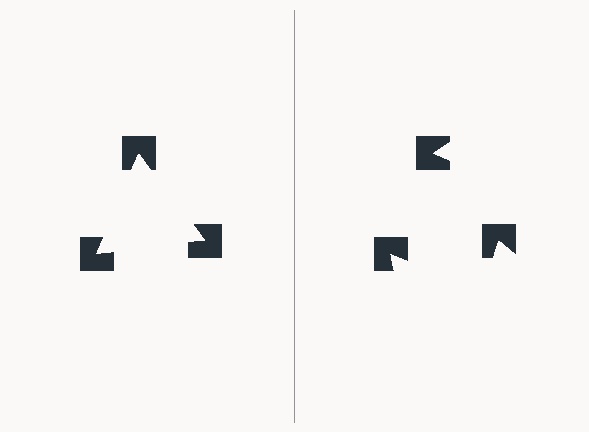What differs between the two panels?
The notched squares are positioned identically on both sides; only the wedge orientations differ. On the left they align to a triangle; on the right they are misaligned.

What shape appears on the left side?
An illusory triangle.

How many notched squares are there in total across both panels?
6 — 3 on each side.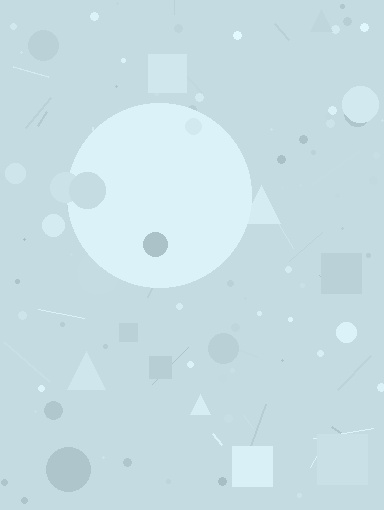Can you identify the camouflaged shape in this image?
The camouflaged shape is a circle.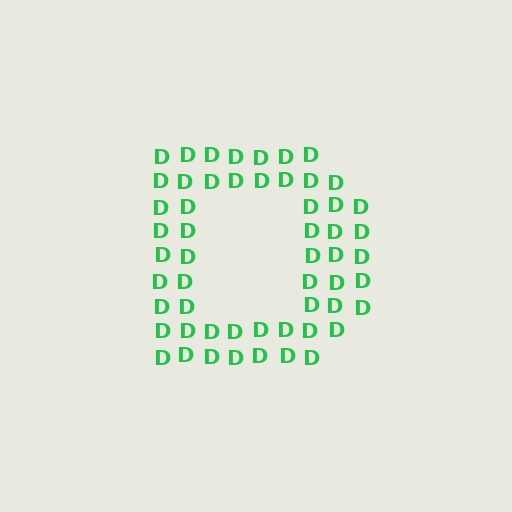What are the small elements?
The small elements are letter D's.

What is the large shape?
The large shape is the letter D.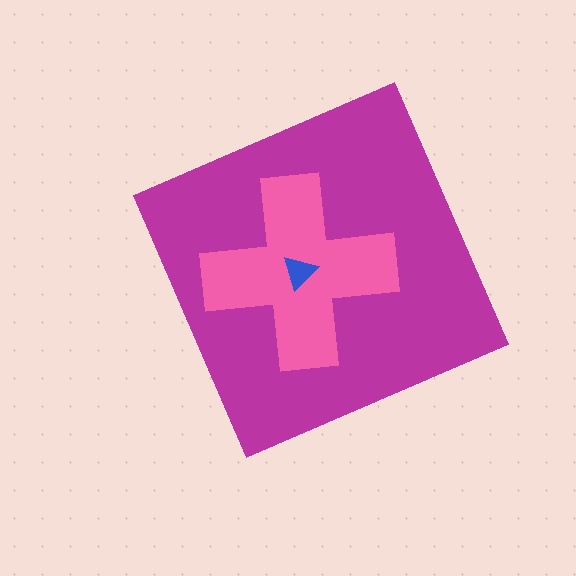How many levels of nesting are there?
3.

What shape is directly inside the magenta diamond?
The pink cross.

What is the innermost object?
The blue triangle.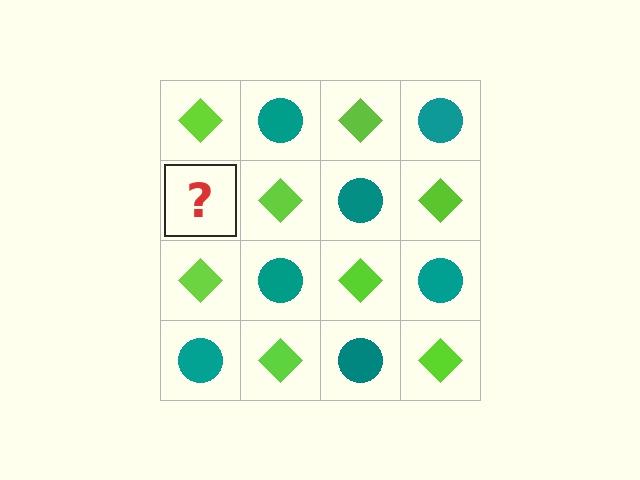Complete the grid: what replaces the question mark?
The question mark should be replaced with a teal circle.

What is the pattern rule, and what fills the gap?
The rule is that it alternates lime diamond and teal circle in a checkerboard pattern. The gap should be filled with a teal circle.